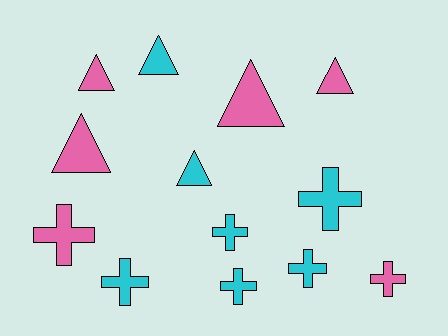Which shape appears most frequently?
Cross, with 7 objects.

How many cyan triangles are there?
There are 2 cyan triangles.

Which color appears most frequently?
Cyan, with 7 objects.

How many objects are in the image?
There are 13 objects.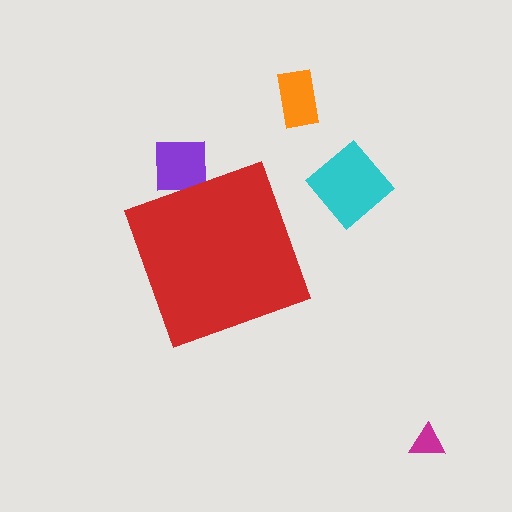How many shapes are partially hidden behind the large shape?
1 shape is partially hidden.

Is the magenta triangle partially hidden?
No, the magenta triangle is fully visible.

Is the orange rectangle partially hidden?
No, the orange rectangle is fully visible.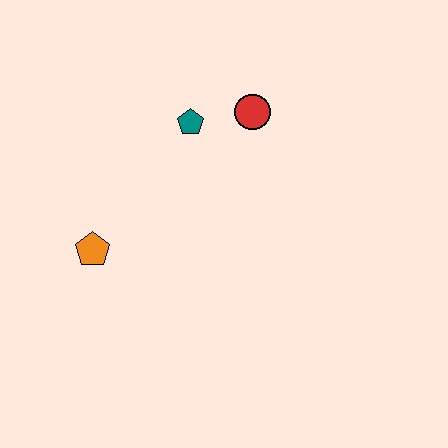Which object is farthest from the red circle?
The orange pentagon is farthest from the red circle.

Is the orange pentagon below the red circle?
Yes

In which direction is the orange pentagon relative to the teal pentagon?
The orange pentagon is below the teal pentagon.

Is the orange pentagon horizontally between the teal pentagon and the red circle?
No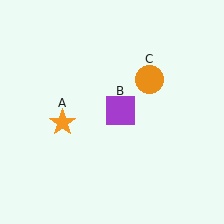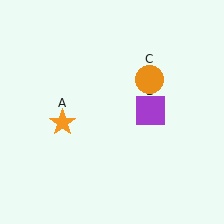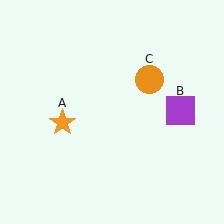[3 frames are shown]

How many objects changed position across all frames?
1 object changed position: purple square (object B).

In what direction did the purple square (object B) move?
The purple square (object B) moved right.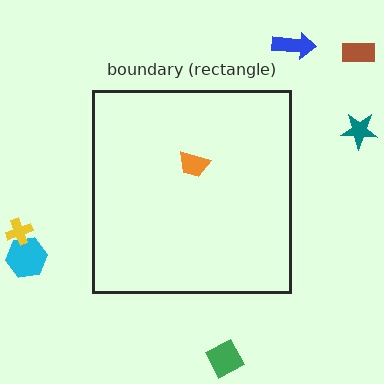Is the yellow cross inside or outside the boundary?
Outside.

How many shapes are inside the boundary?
1 inside, 6 outside.